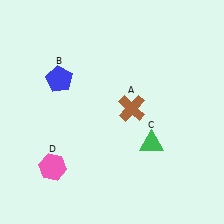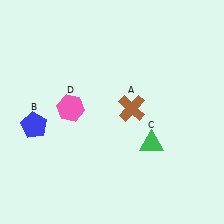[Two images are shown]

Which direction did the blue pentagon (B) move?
The blue pentagon (B) moved down.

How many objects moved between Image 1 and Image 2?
2 objects moved between the two images.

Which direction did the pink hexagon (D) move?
The pink hexagon (D) moved up.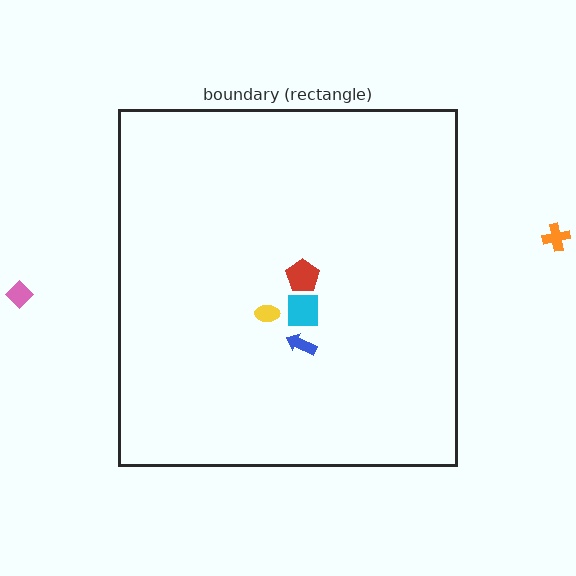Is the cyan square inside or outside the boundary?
Inside.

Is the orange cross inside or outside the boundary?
Outside.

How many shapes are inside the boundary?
4 inside, 2 outside.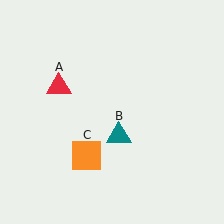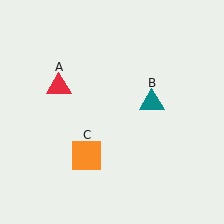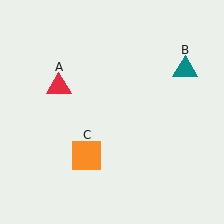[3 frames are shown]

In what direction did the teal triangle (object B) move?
The teal triangle (object B) moved up and to the right.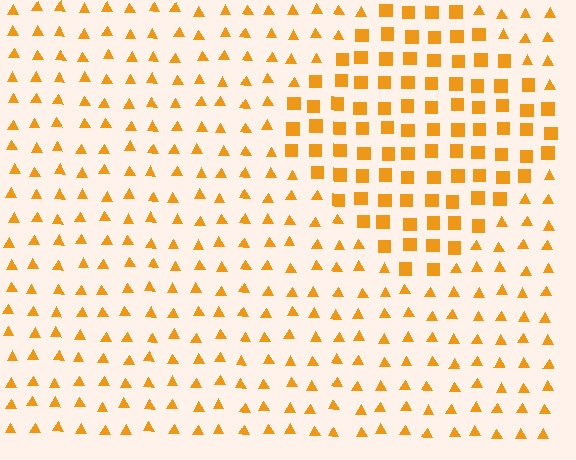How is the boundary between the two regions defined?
The boundary is defined by a change in element shape: squares inside vs. triangles outside. All elements share the same color and spacing.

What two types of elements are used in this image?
The image uses squares inside the diamond region and triangles outside it.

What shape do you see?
I see a diamond.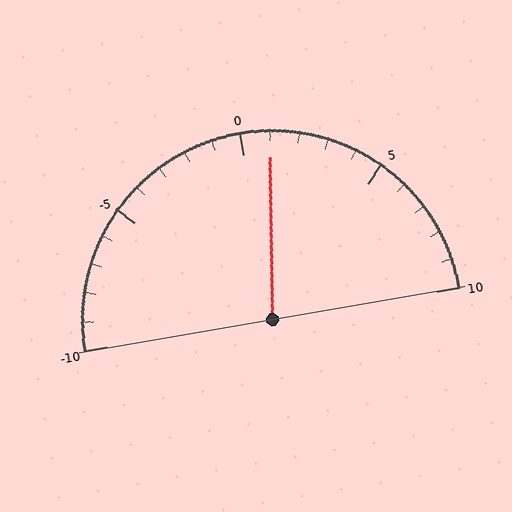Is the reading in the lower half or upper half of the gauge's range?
The reading is in the upper half of the range (-10 to 10).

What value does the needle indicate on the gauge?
The needle indicates approximately 1.